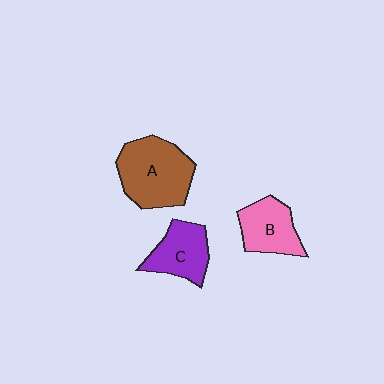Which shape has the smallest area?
Shape B (pink).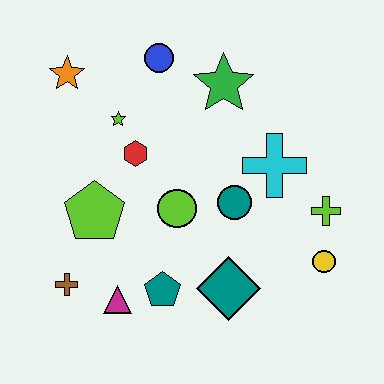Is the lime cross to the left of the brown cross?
No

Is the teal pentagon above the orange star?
No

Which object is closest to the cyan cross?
The teal circle is closest to the cyan cross.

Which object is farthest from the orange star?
The yellow circle is farthest from the orange star.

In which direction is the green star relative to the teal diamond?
The green star is above the teal diamond.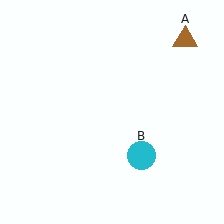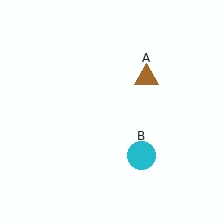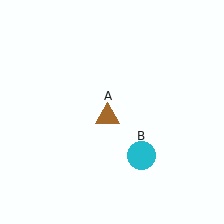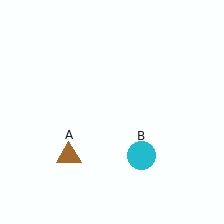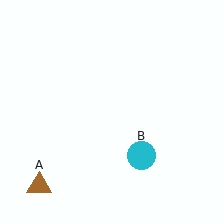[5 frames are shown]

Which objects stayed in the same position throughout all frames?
Cyan circle (object B) remained stationary.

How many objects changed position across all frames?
1 object changed position: brown triangle (object A).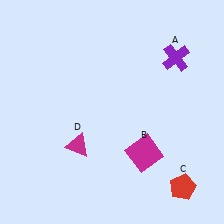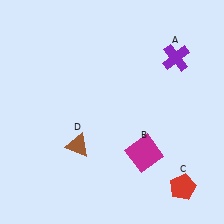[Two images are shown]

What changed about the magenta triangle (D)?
In Image 1, D is magenta. In Image 2, it changed to brown.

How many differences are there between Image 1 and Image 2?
There is 1 difference between the two images.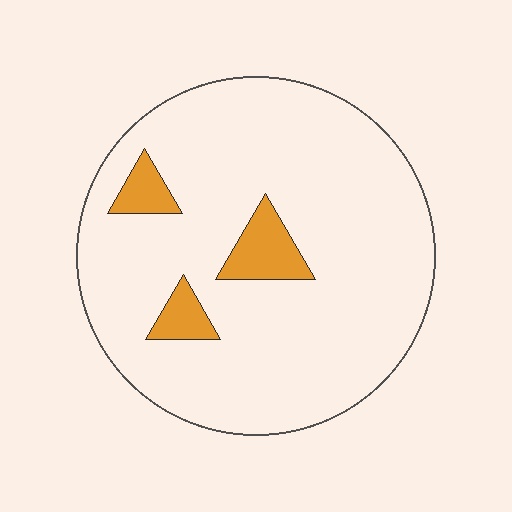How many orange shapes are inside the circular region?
3.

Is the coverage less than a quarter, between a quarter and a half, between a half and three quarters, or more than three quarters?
Less than a quarter.